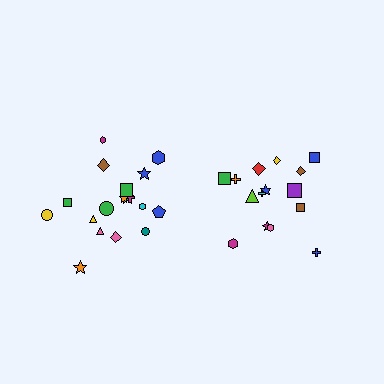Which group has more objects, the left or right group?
The left group.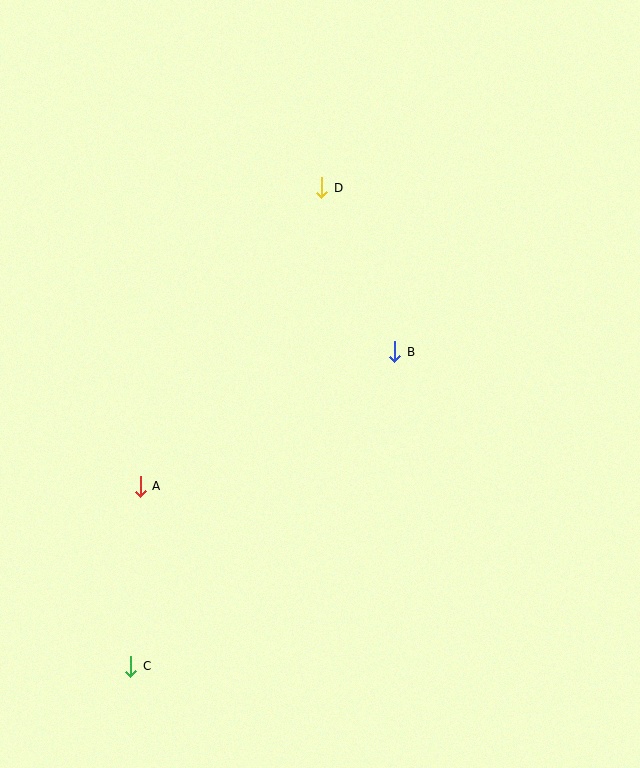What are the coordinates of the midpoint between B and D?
The midpoint between B and D is at (358, 270).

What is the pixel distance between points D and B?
The distance between D and B is 180 pixels.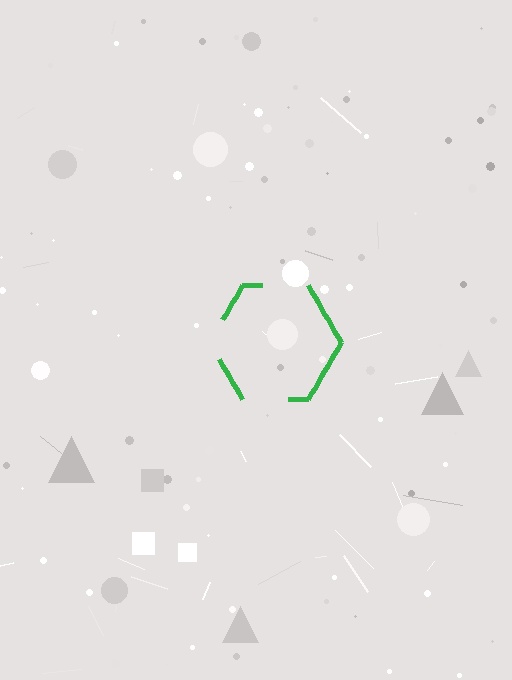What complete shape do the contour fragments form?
The contour fragments form a hexagon.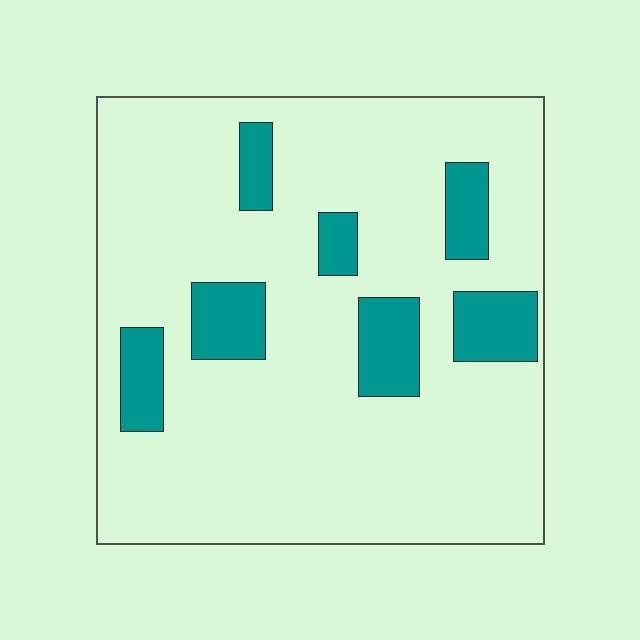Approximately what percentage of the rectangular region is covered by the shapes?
Approximately 15%.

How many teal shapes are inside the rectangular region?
7.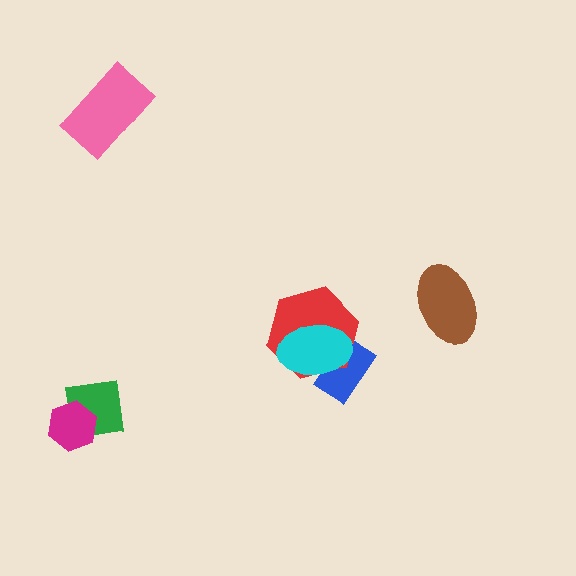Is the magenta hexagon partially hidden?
No, no other shape covers it.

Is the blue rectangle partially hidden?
Yes, it is partially covered by another shape.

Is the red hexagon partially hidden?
Yes, it is partially covered by another shape.